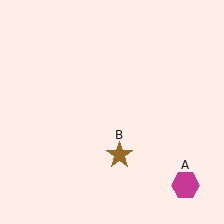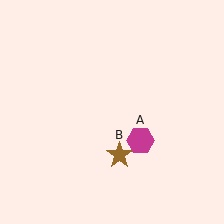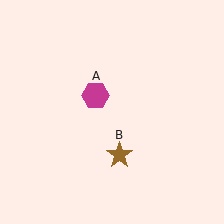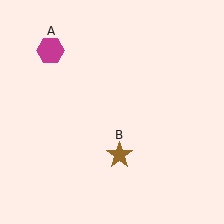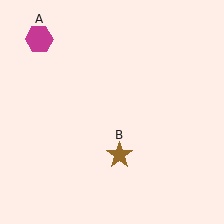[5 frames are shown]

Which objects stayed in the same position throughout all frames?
Brown star (object B) remained stationary.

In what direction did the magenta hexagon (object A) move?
The magenta hexagon (object A) moved up and to the left.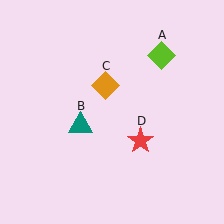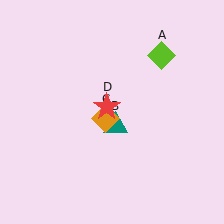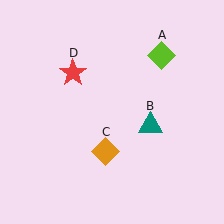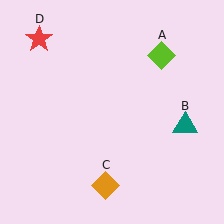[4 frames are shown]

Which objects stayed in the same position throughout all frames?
Lime diamond (object A) remained stationary.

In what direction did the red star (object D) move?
The red star (object D) moved up and to the left.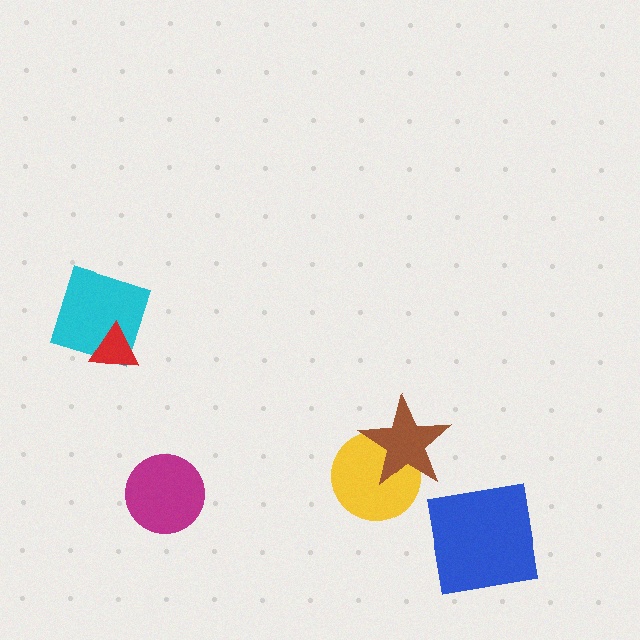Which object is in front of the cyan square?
The red triangle is in front of the cyan square.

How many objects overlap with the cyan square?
1 object overlaps with the cyan square.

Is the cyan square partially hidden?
Yes, it is partially covered by another shape.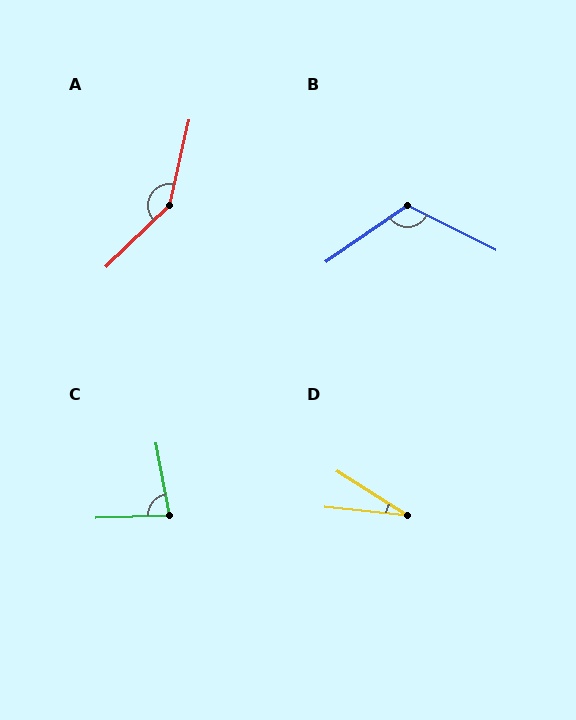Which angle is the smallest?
D, at approximately 27 degrees.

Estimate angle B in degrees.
Approximately 119 degrees.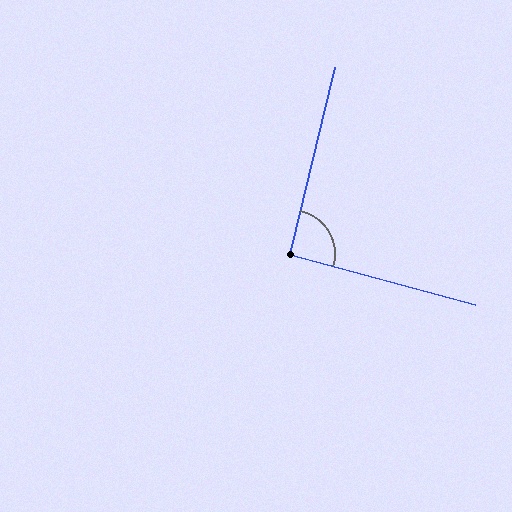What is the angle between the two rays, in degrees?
Approximately 92 degrees.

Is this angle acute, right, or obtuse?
It is approximately a right angle.